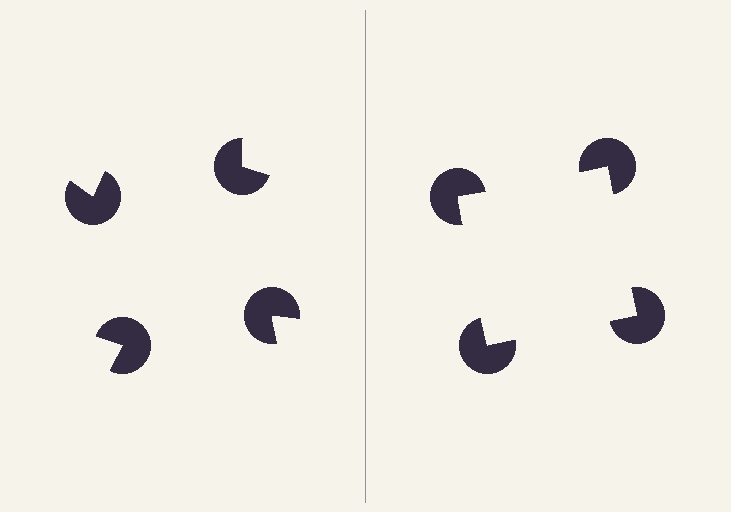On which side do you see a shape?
An illusory square appears on the right side. On the left side the wedge cuts are rotated, so no coherent shape forms.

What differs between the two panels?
The pac-man discs are positioned identically on both sides; only the wedge orientations differ. On the right they align to a square; on the left they are misaligned.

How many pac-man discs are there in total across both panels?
8 — 4 on each side.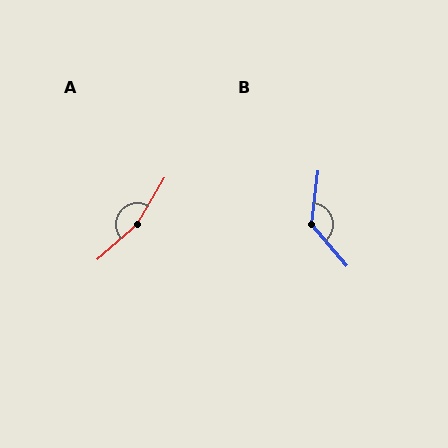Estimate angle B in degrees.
Approximately 132 degrees.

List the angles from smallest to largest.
B (132°), A (162°).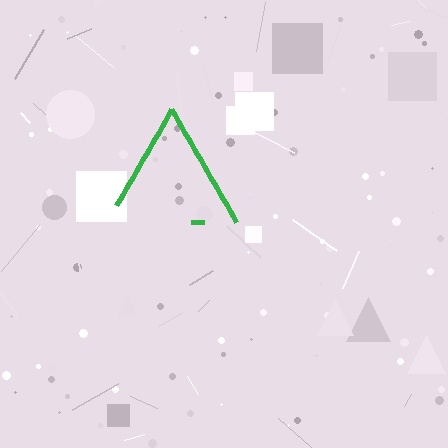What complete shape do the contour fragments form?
The contour fragments form a triangle.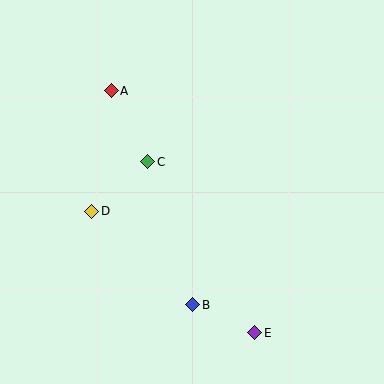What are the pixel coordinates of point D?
Point D is at (92, 211).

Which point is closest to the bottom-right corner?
Point E is closest to the bottom-right corner.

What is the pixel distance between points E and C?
The distance between E and C is 202 pixels.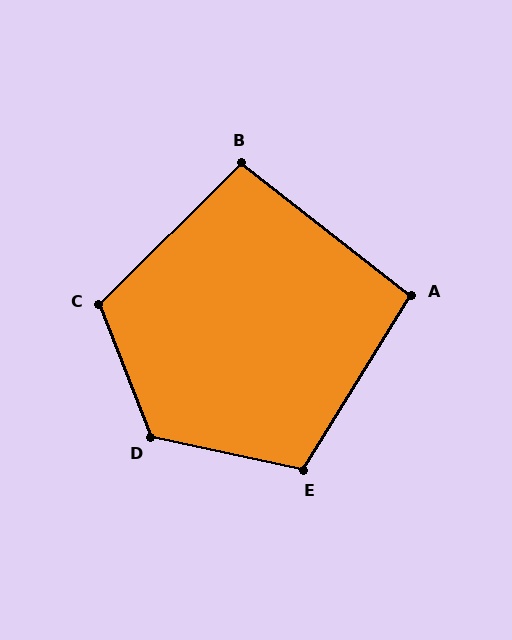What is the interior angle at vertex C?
Approximately 114 degrees (obtuse).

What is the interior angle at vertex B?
Approximately 97 degrees (obtuse).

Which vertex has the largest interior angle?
D, at approximately 123 degrees.